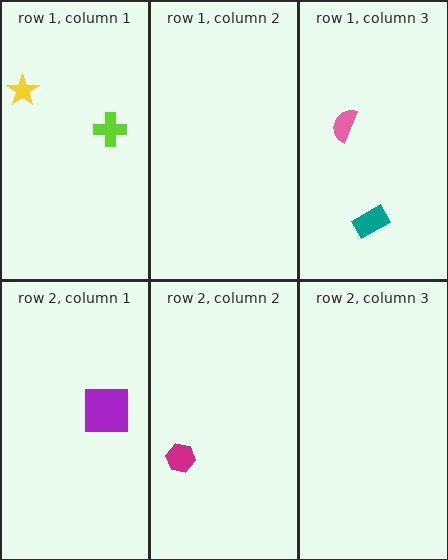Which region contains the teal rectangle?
The row 1, column 3 region.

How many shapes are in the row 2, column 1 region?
1.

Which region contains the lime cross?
The row 1, column 1 region.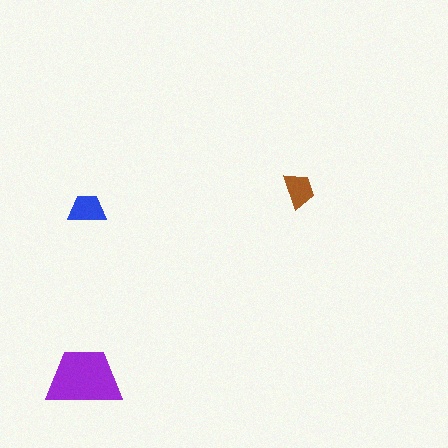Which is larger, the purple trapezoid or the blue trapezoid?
The purple one.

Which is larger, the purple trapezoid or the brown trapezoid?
The purple one.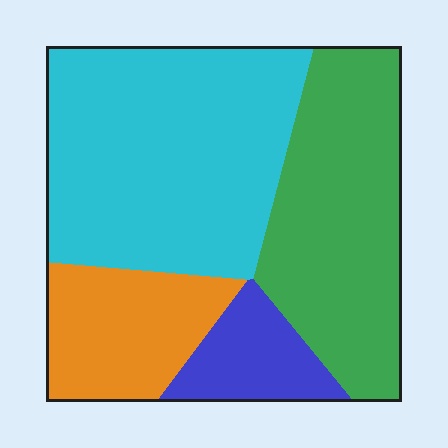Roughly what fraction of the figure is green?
Green takes up about one third (1/3) of the figure.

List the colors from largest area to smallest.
From largest to smallest: cyan, green, orange, blue.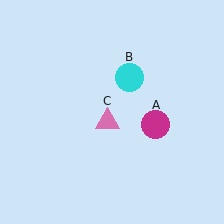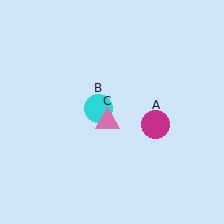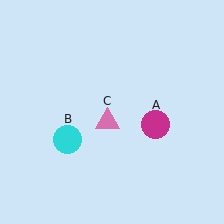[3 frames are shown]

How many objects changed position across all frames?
1 object changed position: cyan circle (object B).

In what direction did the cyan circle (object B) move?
The cyan circle (object B) moved down and to the left.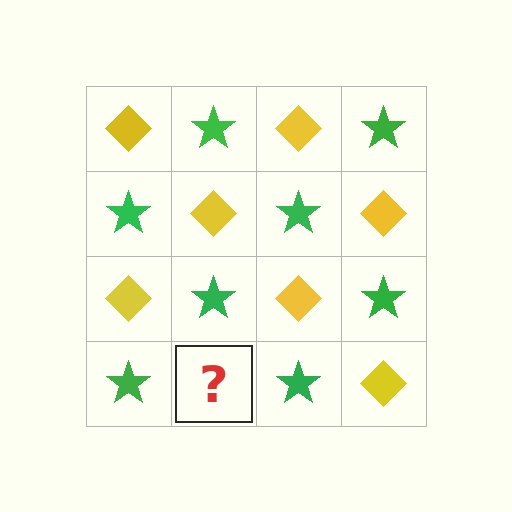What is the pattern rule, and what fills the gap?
The rule is that it alternates yellow diamond and green star in a checkerboard pattern. The gap should be filled with a yellow diamond.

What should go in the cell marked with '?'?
The missing cell should contain a yellow diamond.